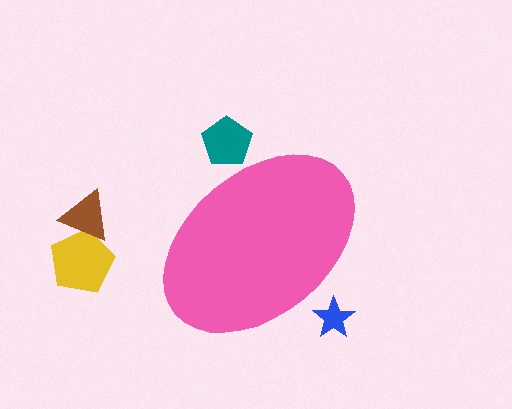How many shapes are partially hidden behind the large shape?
2 shapes are partially hidden.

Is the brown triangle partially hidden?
No, the brown triangle is fully visible.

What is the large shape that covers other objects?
A pink ellipse.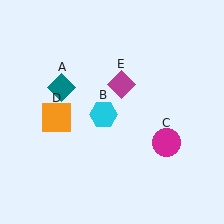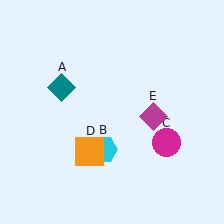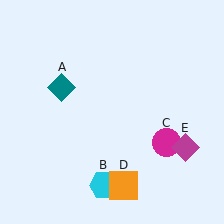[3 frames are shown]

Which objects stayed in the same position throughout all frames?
Teal diamond (object A) and magenta circle (object C) remained stationary.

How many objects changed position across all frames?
3 objects changed position: cyan hexagon (object B), orange square (object D), magenta diamond (object E).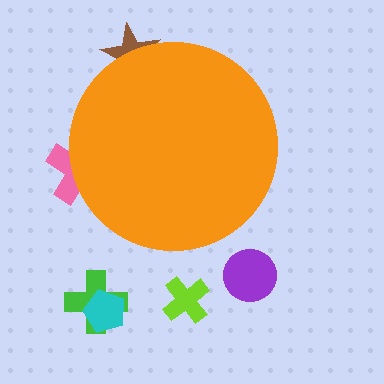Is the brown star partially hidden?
Yes, the brown star is partially hidden behind the orange circle.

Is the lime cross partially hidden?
No, the lime cross is fully visible.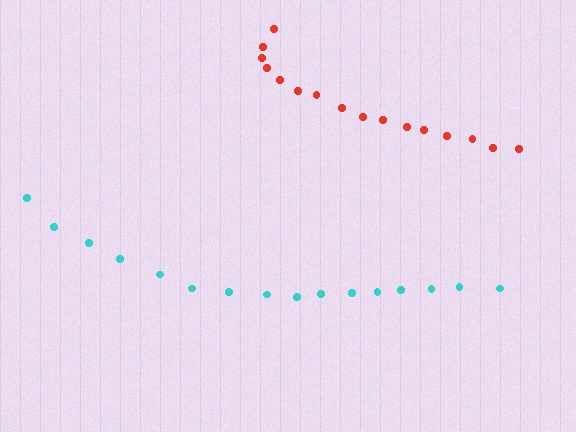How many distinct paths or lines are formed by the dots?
There are 2 distinct paths.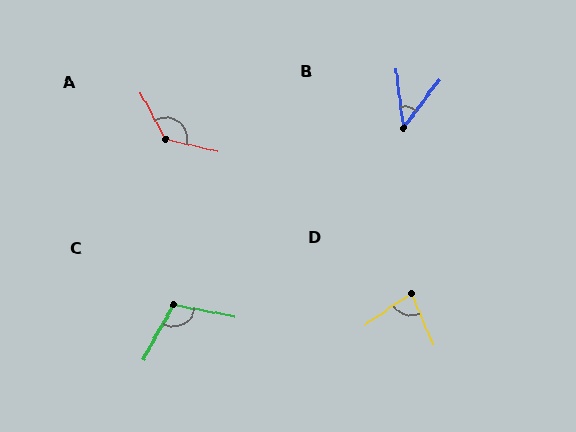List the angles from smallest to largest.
B (44°), D (79°), C (108°), A (131°).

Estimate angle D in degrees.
Approximately 79 degrees.